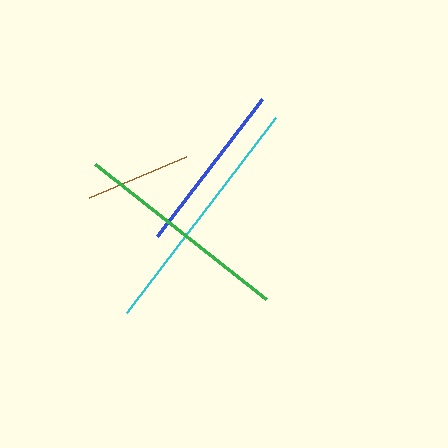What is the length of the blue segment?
The blue segment is approximately 174 pixels long.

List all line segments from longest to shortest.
From longest to shortest: cyan, green, blue, brown.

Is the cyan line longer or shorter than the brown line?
The cyan line is longer than the brown line.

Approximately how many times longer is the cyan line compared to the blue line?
The cyan line is approximately 1.4 times the length of the blue line.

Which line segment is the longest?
The cyan line is the longest at approximately 246 pixels.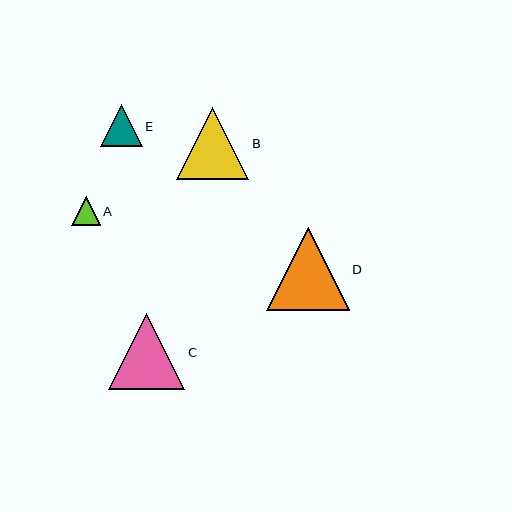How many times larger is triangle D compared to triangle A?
Triangle D is approximately 2.9 times the size of triangle A.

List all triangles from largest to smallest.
From largest to smallest: D, C, B, E, A.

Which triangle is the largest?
Triangle D is the largest with a size of approximately 83 pixels.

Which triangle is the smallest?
Triangle A is the smallest with a size of approximately 29 pixels.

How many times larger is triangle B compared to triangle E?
Triangle B is approximately 1.7 times the size of triangle E.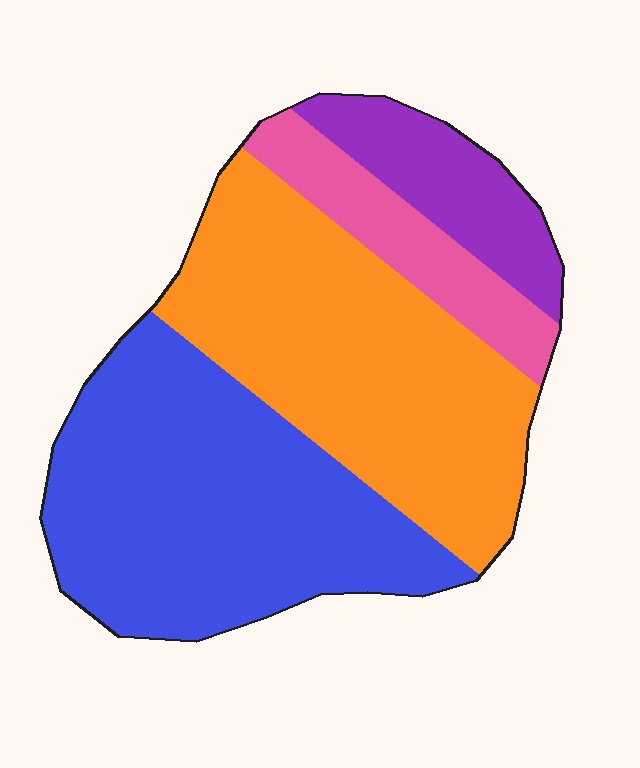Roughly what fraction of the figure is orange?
Orange covers roughly 40% of the figure.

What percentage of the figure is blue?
Blue takes up about two fifths (2/5) of the figure.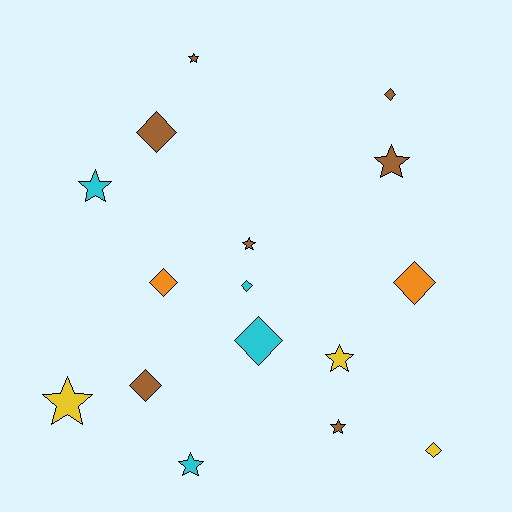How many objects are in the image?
There are 16 objects.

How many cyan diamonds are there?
There are 2 cyan diamonds.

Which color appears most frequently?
Brown, with 7 objects.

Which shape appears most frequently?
Diamond, with 8 objects.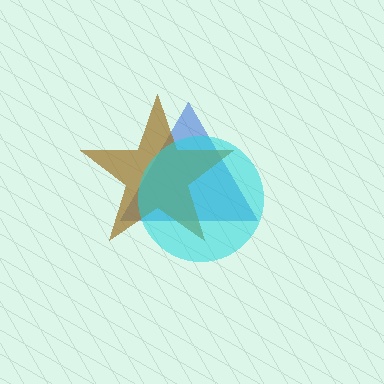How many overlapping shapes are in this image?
There are 3 overlapping shapes in the image.